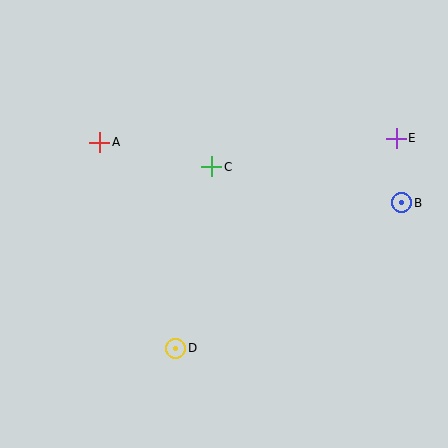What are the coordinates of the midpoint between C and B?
The midpoint between C and B is at (307, 185).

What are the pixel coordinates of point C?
Point C is at (212, 167).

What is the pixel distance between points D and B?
The distance between D and B is 269 pixels.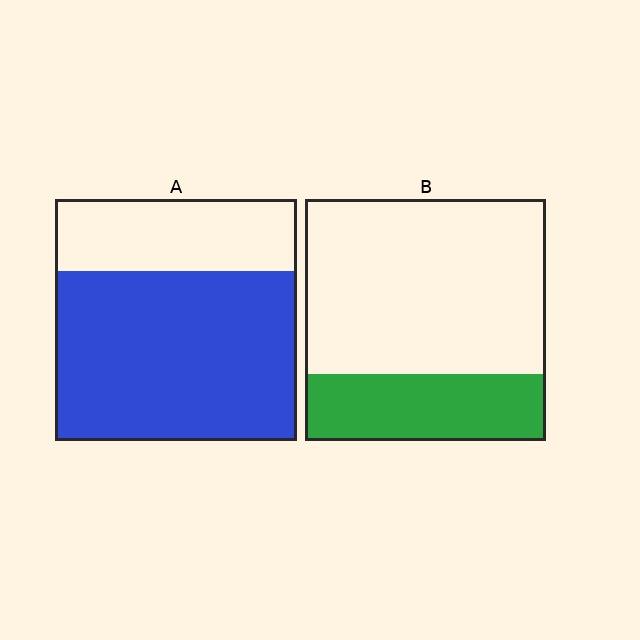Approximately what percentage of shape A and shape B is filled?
A is approximately 70% and B is approximately 30%.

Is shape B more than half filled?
No.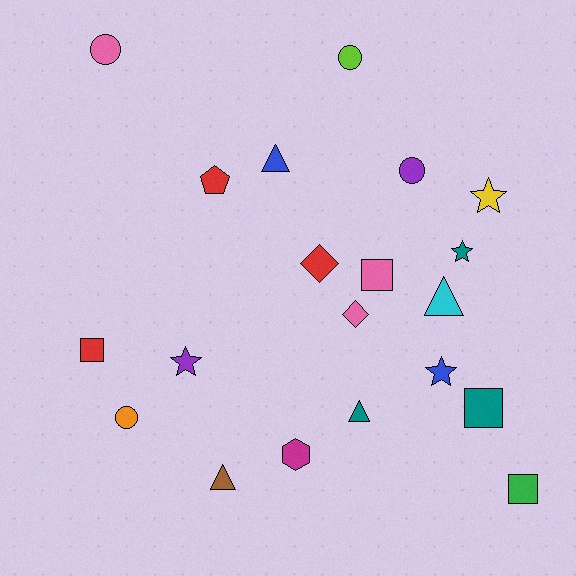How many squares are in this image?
There are 4 squares.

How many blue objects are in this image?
There are 2 blue objects.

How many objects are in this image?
There are 20 objects.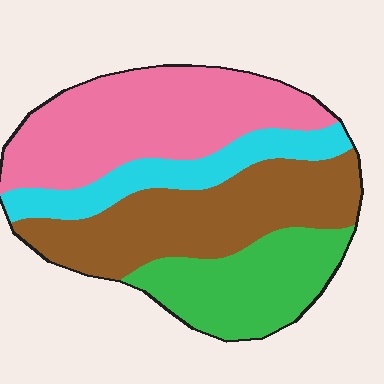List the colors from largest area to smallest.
From largest to smallest: pink, brown, green, cyan.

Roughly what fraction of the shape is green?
Green covers roughly 20% of the shape.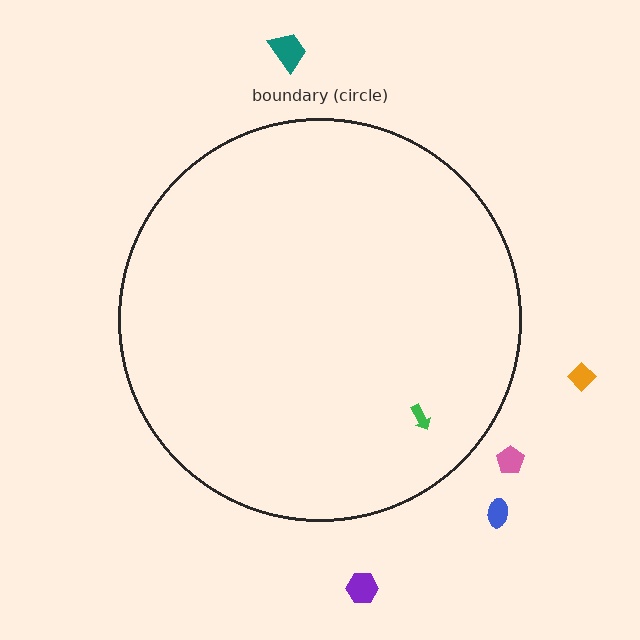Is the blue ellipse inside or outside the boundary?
Outside.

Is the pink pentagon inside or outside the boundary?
Outside.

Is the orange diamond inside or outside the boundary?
Outside.